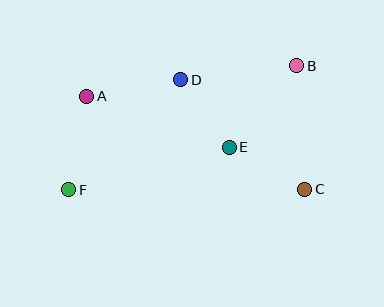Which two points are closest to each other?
Points D and E are closest to each other.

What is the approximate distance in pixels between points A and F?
The distance between A and F is approximately 96 pixels.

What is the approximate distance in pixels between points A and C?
The distance between A and C is approximately 237 pixels.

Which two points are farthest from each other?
Points B and F are farthest from each other.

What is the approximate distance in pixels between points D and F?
The distance between D and F is approximately 157 pixels.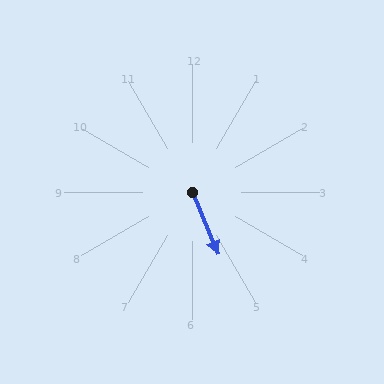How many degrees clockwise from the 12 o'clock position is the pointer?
Approximately 157 degrees.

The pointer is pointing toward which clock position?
Roughly 5 o'clock.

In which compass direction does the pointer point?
Southeast.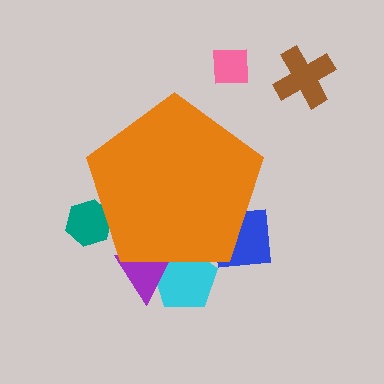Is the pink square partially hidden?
No, the pink square is fully visible.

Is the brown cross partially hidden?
No, the brown cross is fully visible.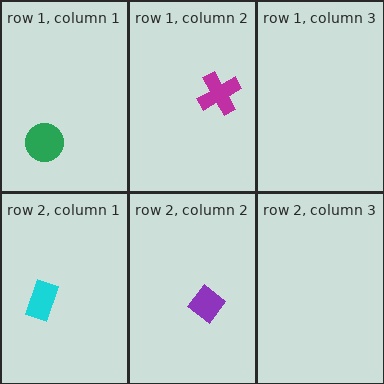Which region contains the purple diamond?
The row 2, column 2 region.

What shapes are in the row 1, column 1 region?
The green circle.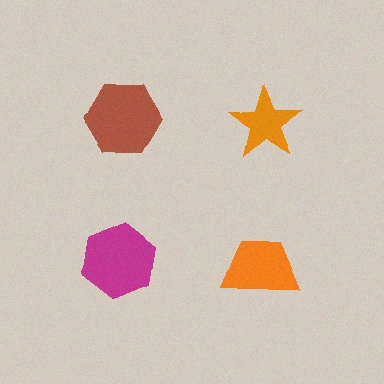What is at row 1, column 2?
An orange star.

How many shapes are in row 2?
2 shapes.